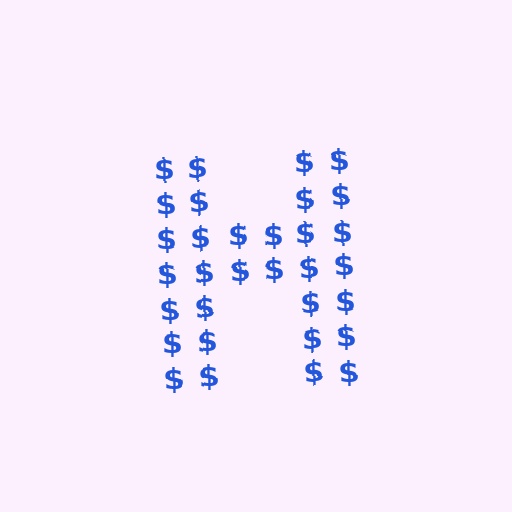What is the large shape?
The large shape is the letter H.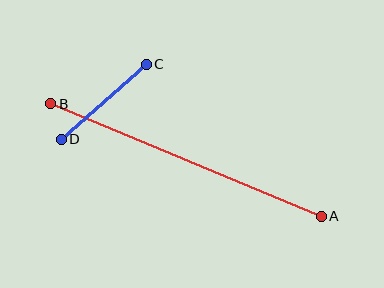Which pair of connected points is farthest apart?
Points A and B are farthest apart.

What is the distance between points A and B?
The distance is approximately 293 pixels.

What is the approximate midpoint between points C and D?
The midpoint is at approximately (104, 102) pixels.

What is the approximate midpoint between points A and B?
The midpoint is at approximately (186, 160) pixels.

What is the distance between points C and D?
The distance is approximately 113 pixels.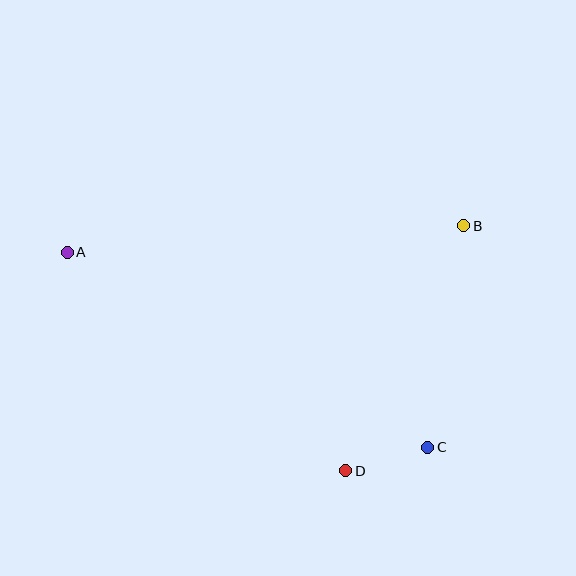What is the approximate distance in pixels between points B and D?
The distance between B and D is approximately 272 pixels.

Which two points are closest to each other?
Points C and D are closest to each other.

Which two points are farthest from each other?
Points A and C are farthest from each other.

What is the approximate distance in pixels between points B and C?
The distance between B and C is approximately 224 pixels.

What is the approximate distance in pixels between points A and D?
The distance between A and D is approximately 354 pixels.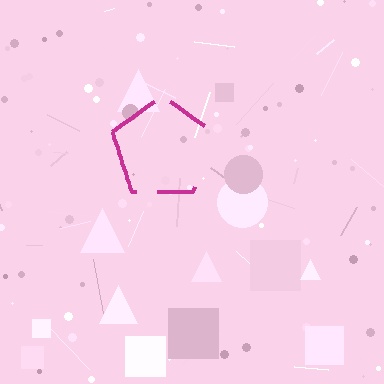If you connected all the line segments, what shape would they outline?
They would outline a pentagon.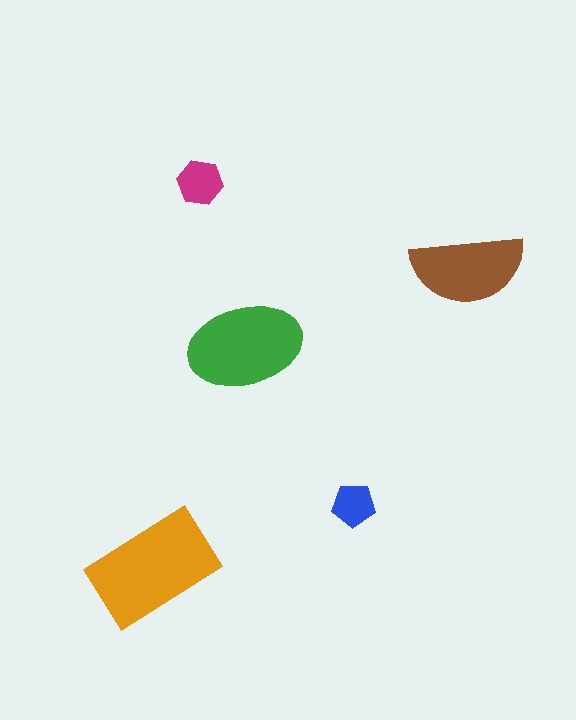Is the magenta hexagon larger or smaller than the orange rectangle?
Smaller.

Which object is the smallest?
The blue pentagon.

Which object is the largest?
The orange rectangle.